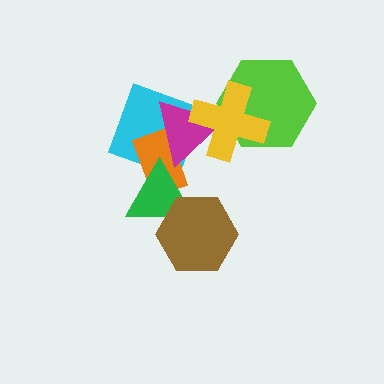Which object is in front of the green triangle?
The brown hexagon is in front of the green triangle.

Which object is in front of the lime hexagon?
The yellow cross is in front of the lime hexagon.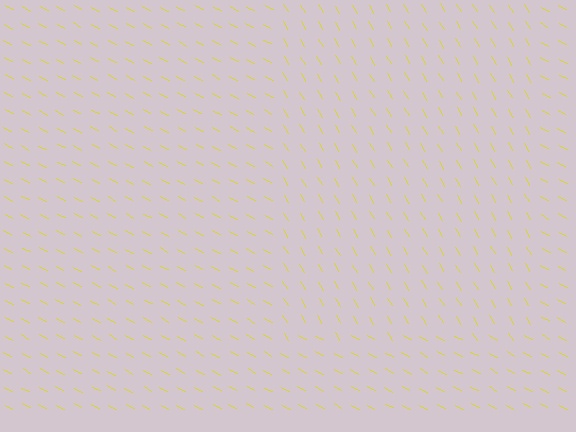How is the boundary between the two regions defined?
The boundary is defined purely by a change in line orientation (approximately 32 degrees difference). All lines are the same color and thickness.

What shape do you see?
I see a rectangle.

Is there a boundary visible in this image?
Yes, there is a texture boundary formed by a change in line orientation.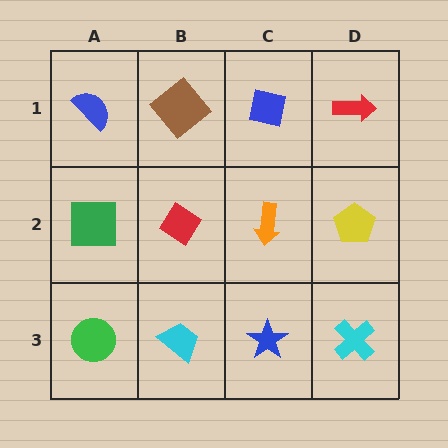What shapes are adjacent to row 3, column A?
A green square (row 2, column A), a cyan trapezoid (row 3, column B).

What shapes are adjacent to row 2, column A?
A blue semicircle (row 1, column A), a green circle (row 3, column A), a red diamond (row 2, column B).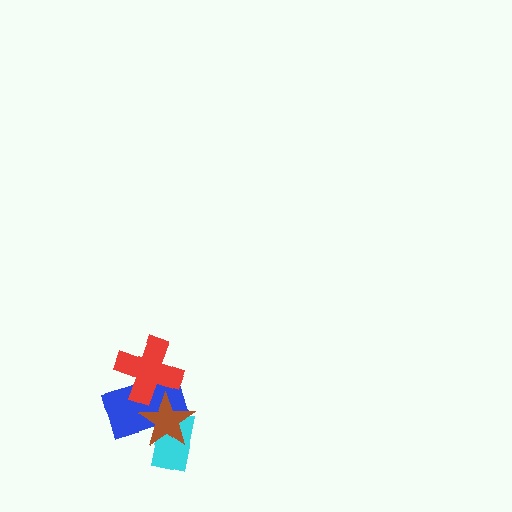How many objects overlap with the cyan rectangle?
2 objects overlap with the cyan rectangle.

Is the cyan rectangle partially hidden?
Yes, it is partially covered by another shape.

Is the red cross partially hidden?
No, no other shape covers it.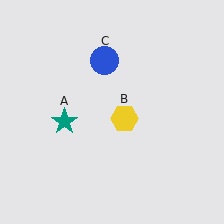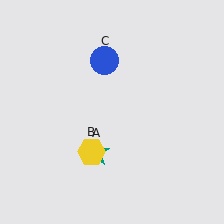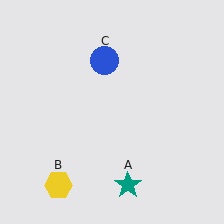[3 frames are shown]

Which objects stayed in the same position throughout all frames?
Blue circle (object C) remained stationary.